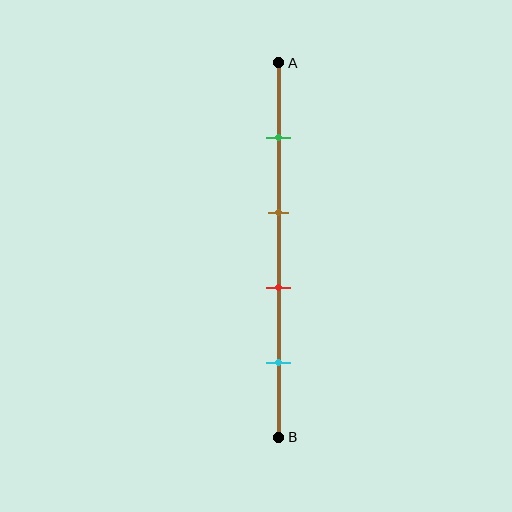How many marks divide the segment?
There are 4 marks dividing the segment.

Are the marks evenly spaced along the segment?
Yes, the marks are approximately evenly spaced.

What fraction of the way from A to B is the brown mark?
The brown mark is approximately 40% (0.4) of the way from A to B.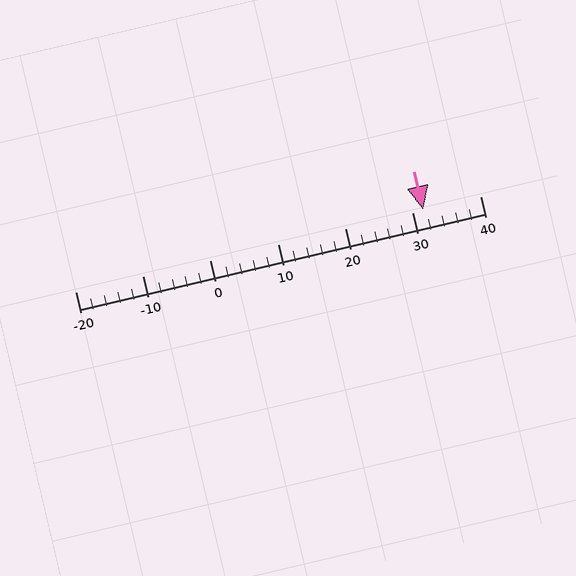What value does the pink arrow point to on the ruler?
The pink arrow points to approximately 32.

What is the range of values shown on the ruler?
The ruler shows values from -20 to 40.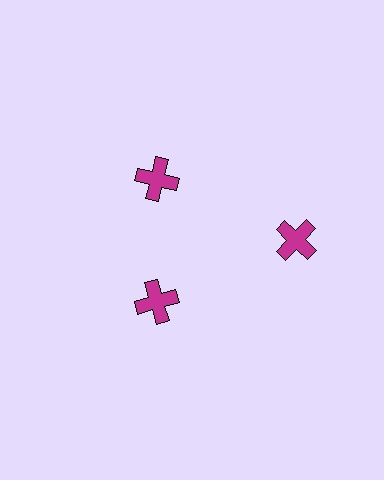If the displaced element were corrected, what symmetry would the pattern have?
It would have 3-fold rotational symmetry — the pattern would map onto itself every 120 degrees.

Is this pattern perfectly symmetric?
No. The 3 magenta crosses are arranged in a ring, but one element near the 3 o'clock position is pushed outward from the center, breaking the 3-fold rotational symmetry.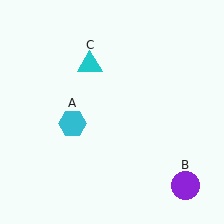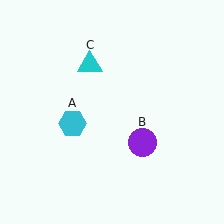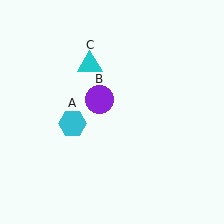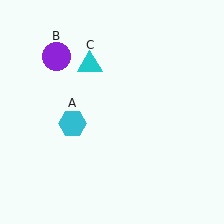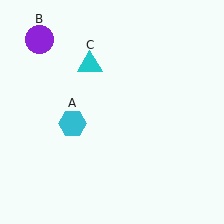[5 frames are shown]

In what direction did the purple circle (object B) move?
The purple circle (object B) moved up and to the left.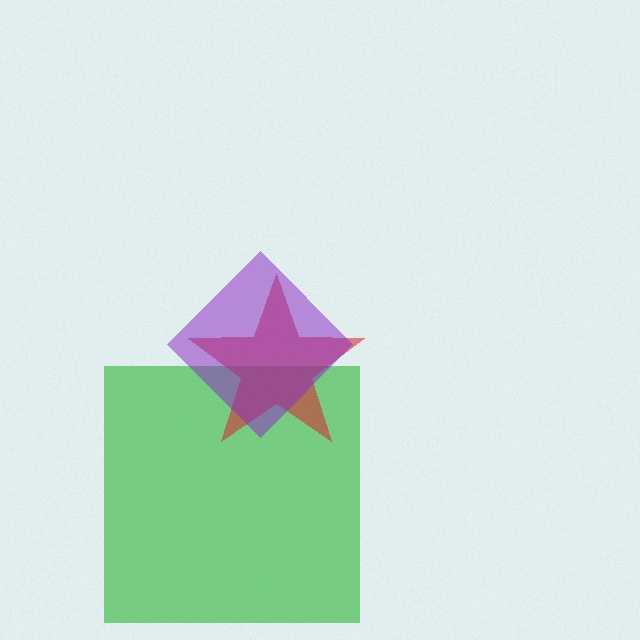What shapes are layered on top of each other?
The layered shapes are: a green square, a red star, a purple diamond.